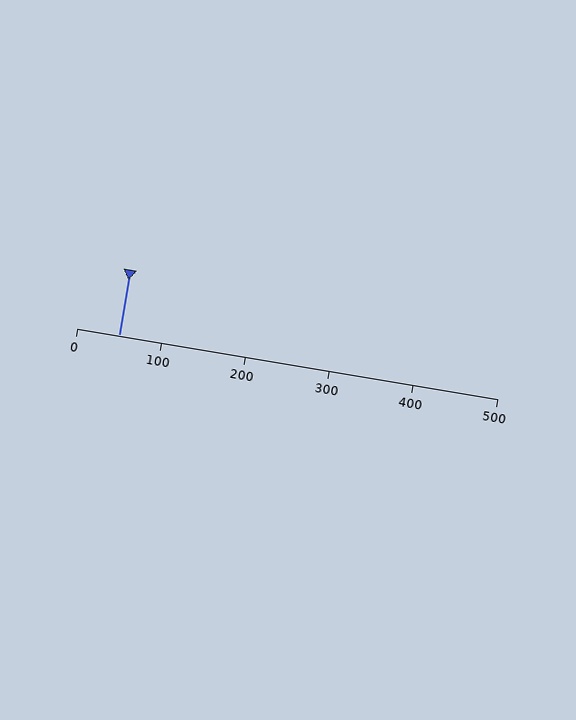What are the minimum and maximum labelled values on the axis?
The axis runs from 0 to 500.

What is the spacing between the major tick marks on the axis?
The major ticks are spaced 100 apart.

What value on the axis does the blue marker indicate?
The marker indicates approximately 50.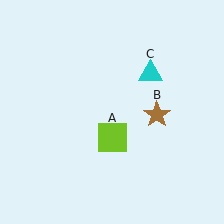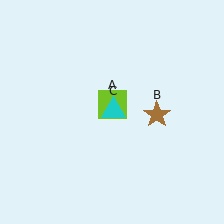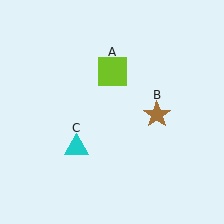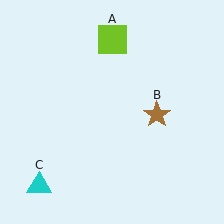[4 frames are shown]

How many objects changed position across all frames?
2 objects changed position: lime square (object A), cyan triangle (object C).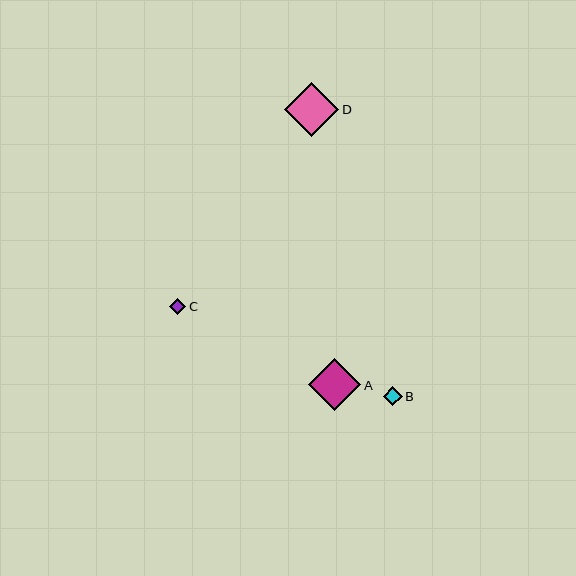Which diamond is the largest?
Diamond D is the largest with a size of approximately 54 pixels.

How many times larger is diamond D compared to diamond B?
Diamond D is approximately 2.9 times the size of diamond B.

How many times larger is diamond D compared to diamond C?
Diamond D is approximately 3.4 times the size of diamond C.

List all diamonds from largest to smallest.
From largest to smallest: D, A, B, C.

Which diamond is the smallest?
Diamond C is the smallest with a size of approximately 16 pixels.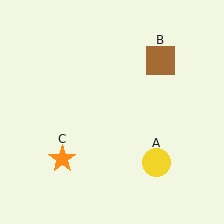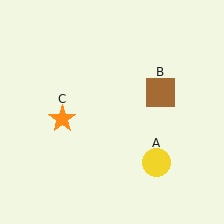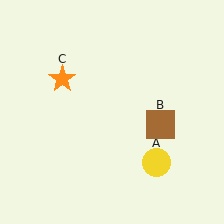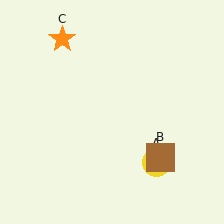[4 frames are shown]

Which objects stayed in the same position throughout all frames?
Yellow circle (object A) remained stationary.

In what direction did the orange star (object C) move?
The orange star (object C) moved up.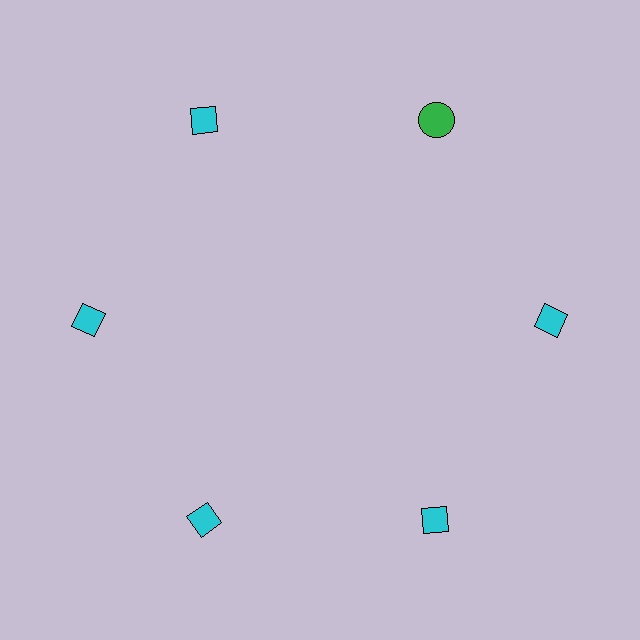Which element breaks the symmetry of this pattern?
The green circle at roughly the 1 o'clock position breaks the symmetry. All other shapes are cyan diamonds.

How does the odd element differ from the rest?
It differs in both color (green instead of cyan) and shape (circle instead of diamond).